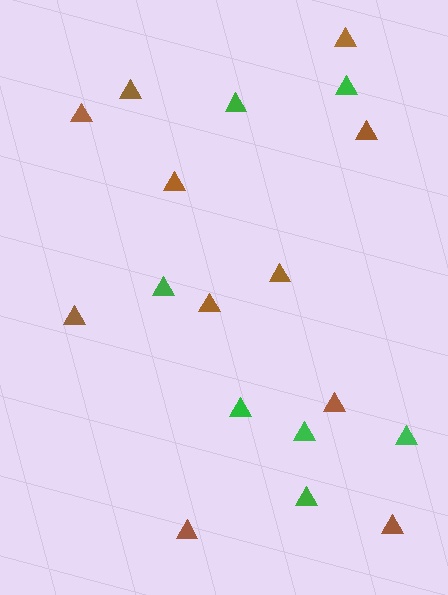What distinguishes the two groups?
There are 2 groups: one group of green triangles (7) and one group of brown triangles (11).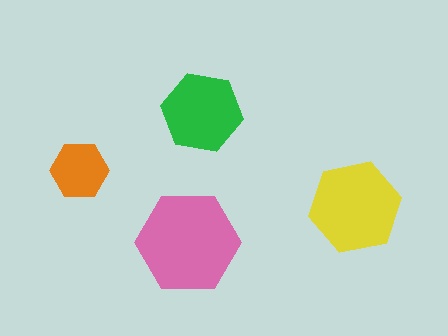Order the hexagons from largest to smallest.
the pink one, the yellow one, the green one, the orange one.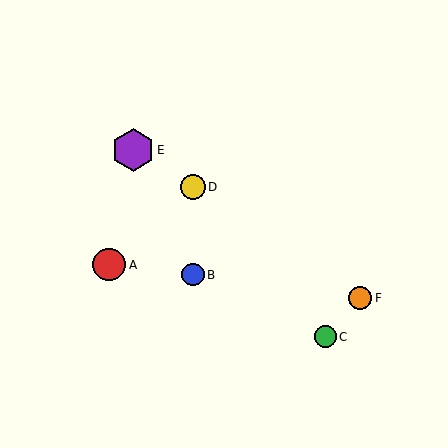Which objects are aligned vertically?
Objects B, D are aligned vertically.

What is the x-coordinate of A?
Object A is at x≈109.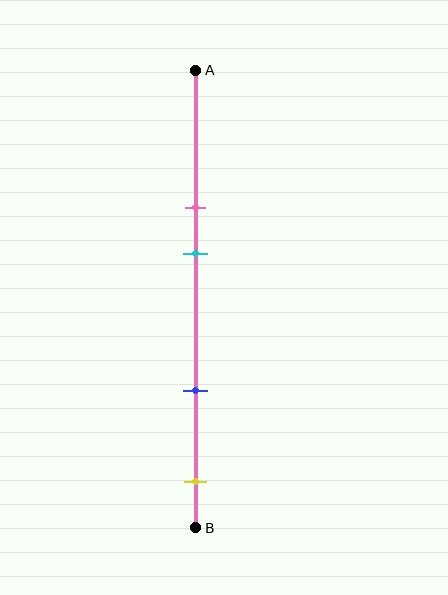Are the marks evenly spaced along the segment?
No, the marks are not evenly spaced.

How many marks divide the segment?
There are 4 marks dividing the segment.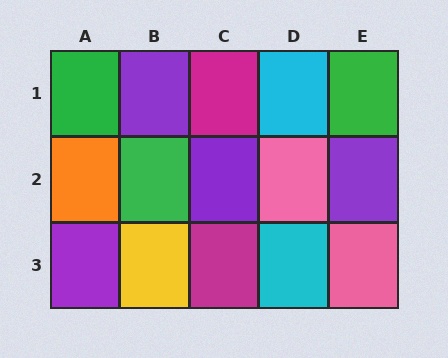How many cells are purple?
4 cells are purple.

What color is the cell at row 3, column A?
Purple.